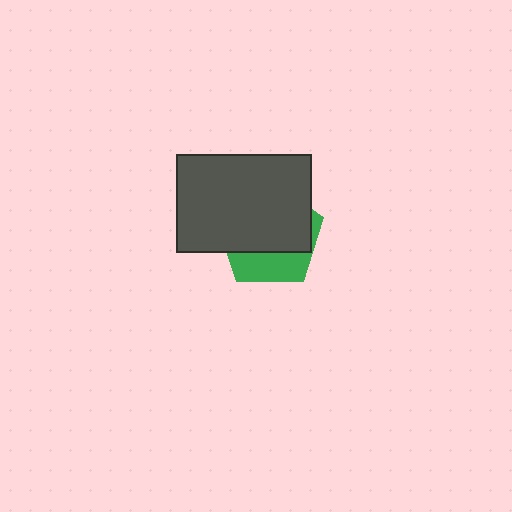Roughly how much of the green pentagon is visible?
A small part of it is visible (roughly 32%).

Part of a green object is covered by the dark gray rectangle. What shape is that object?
It is a pentagon.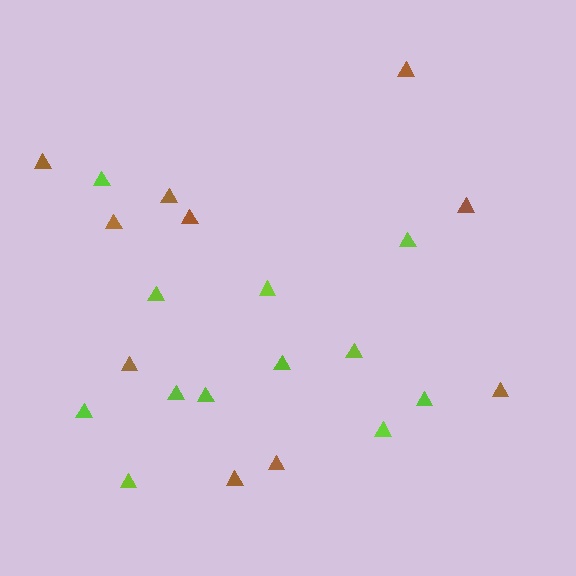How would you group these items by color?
There are 2 groups: one group of brown triangles (10) and one group of lime triangles (12).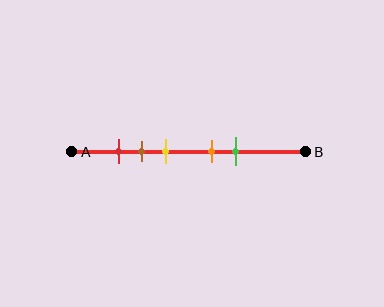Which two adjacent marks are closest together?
The red and brown marks are the closest adjacent pair.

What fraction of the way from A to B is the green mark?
The green mark is approximately 70% (0.7) of the way from A to B.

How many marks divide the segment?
There are 5 marks dividing the segment.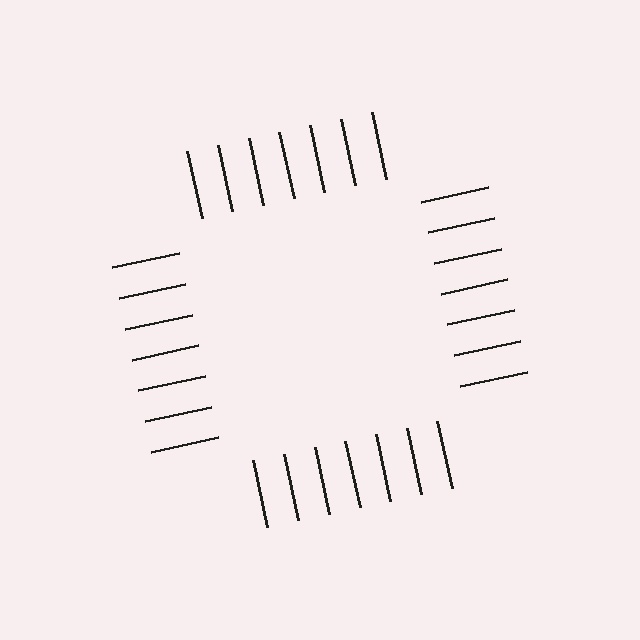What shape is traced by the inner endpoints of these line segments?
An illusory square — the line segments terminate on its edges but no continuous stroke is drawn.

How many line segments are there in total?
28 — 7 along each of the 4 edges.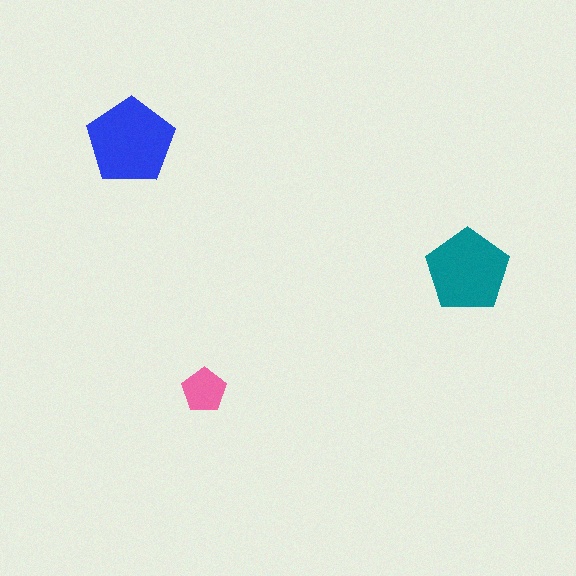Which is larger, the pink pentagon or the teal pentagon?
The teal one.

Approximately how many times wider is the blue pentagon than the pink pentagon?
About 2 times wider.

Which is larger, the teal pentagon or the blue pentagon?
The blue one.